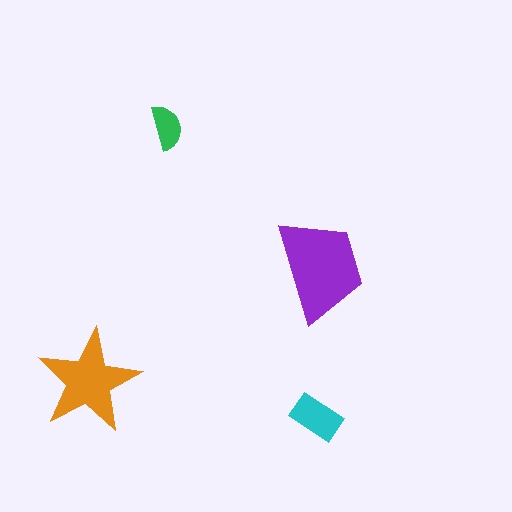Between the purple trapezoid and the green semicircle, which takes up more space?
The purple trapezoid.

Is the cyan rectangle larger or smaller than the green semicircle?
Larger.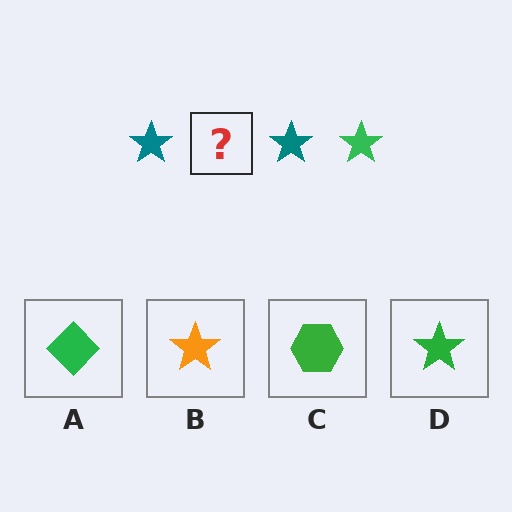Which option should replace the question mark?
Option D.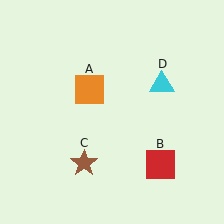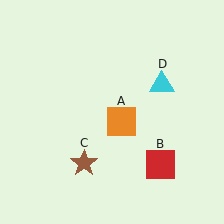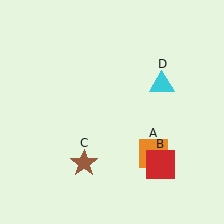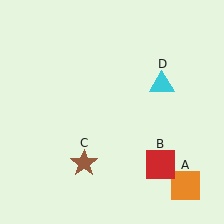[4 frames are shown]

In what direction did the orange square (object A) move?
The orange square (object A) moved down and to the right.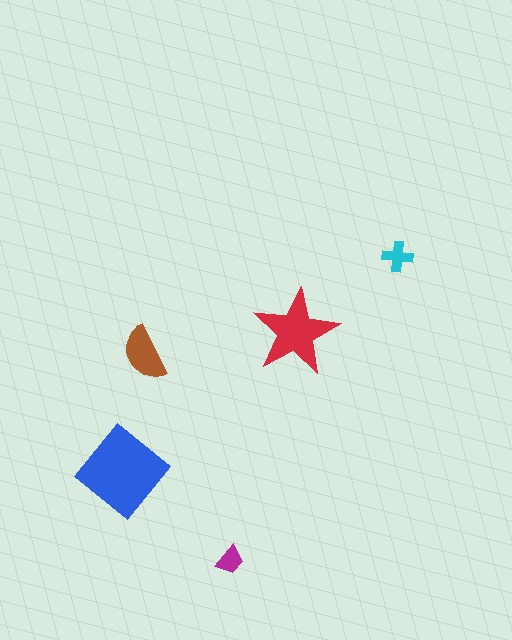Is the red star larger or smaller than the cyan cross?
Larger.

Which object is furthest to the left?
The blue diamond is leftmost.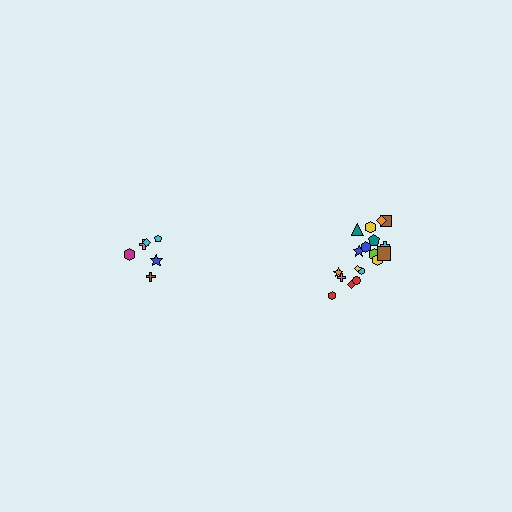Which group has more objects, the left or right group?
The right group.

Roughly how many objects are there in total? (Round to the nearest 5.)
Roughly 25 objects in total.